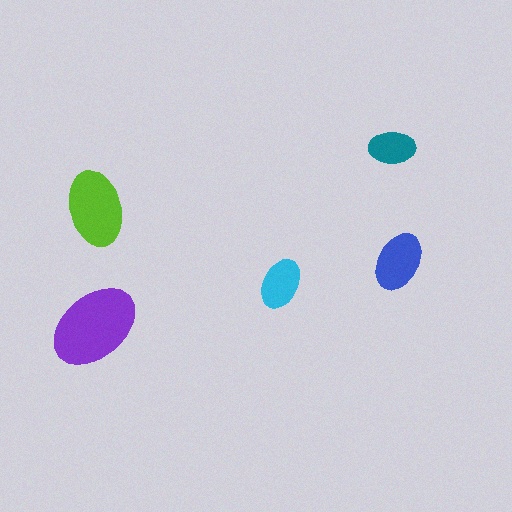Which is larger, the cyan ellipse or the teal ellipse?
The cyan one.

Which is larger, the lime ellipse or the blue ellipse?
The lime one.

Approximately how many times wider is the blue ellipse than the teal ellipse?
About 1.5 times wider.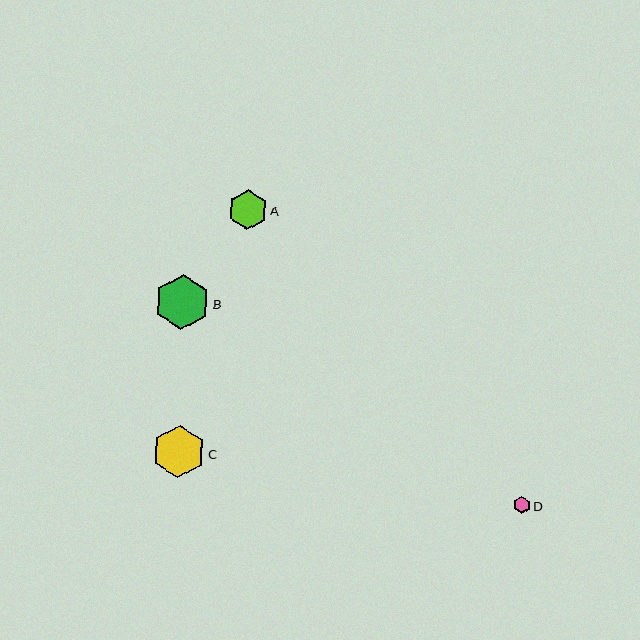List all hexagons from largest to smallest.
From largest to smallest: B, C, A, D.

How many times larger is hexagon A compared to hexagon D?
Hexagon A is approximately 2.4 times the size of hexagon D.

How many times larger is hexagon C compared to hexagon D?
Hexagon C is approximately 3.1 times the size of hexagon D.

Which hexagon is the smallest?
Hexagon D is the smallest with a size of approximately 17 pixels.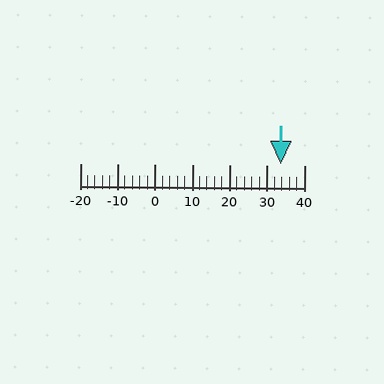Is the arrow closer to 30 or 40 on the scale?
The arrow is closer to 30.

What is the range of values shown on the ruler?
The ruler shows values from -20 to 40.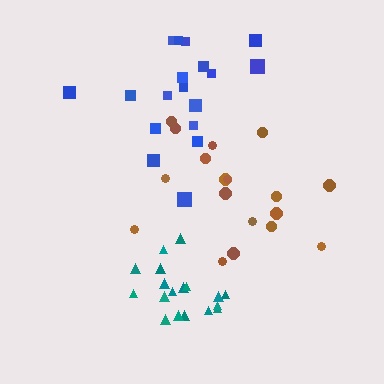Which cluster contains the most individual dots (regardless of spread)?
Brown (19).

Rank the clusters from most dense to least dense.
teal, blue, brown.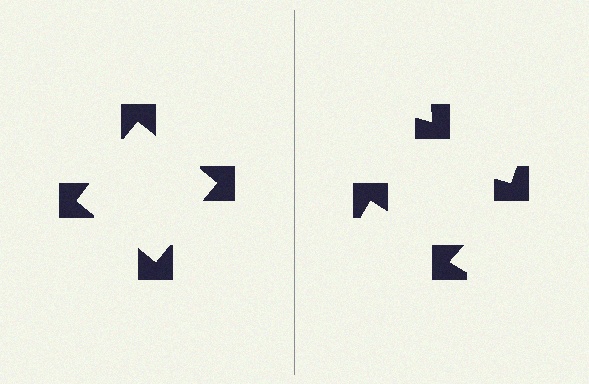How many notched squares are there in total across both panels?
8 — 4 on each side.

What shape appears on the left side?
An illusory square.